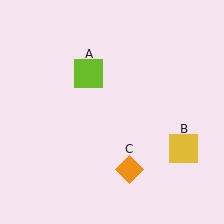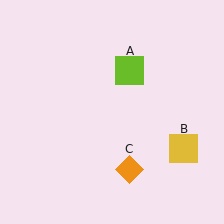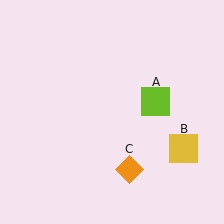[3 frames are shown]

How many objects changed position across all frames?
1 object changed position: lime square (object A).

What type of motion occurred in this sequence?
The lime square (object A) rotated clockwise around the center of the scene.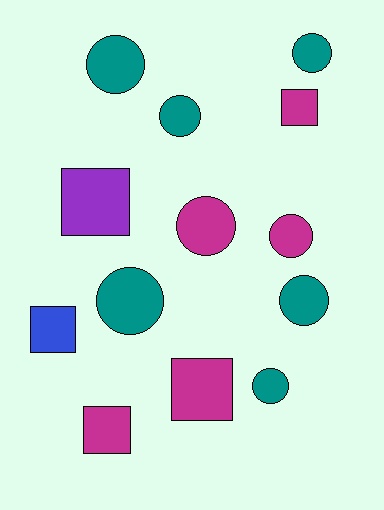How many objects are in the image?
There are 13 objects.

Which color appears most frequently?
Teal, with 6 objects.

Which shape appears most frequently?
Circle, with 8 objects.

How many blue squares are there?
There is 1 blue square.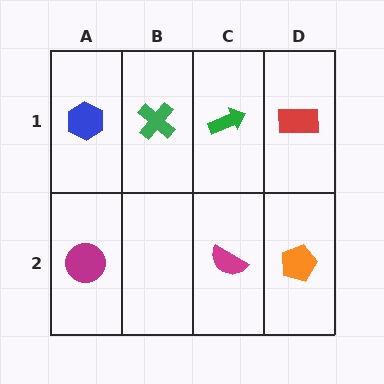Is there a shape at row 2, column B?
No, that cell is empty.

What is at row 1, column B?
A green cross.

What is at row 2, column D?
An orange pentagon.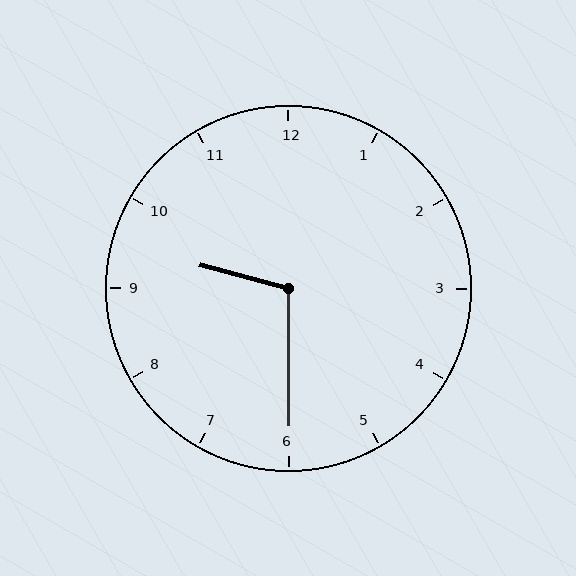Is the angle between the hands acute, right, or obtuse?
It is obtuse.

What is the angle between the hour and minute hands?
Approximately 105 degrees.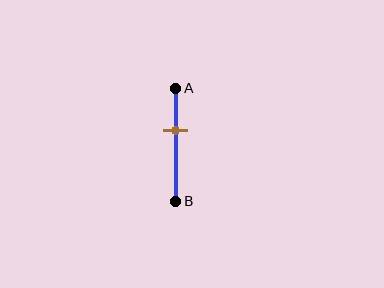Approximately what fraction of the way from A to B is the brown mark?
The brown mark is approximately 35% of the way from A to B.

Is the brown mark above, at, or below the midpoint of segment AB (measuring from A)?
The brown mark is above the midpoint of segment AB.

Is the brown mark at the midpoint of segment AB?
No, the mark is at about 35% from A, not at the 50% midpoint.